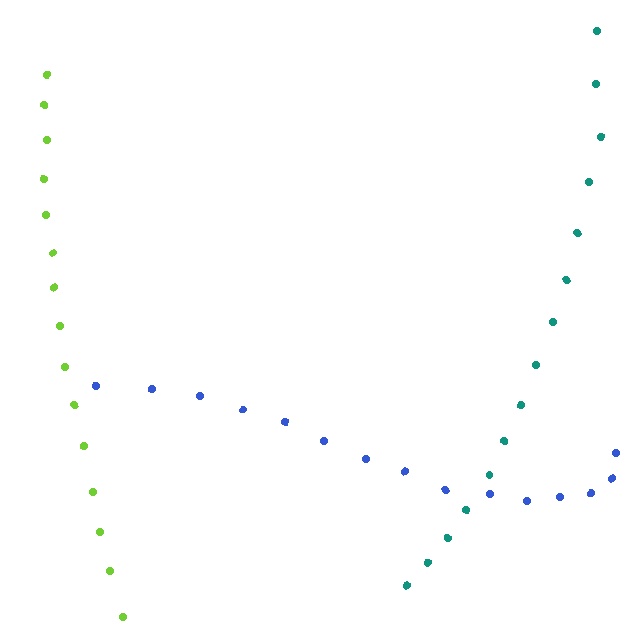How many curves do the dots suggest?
There are 3 distinct paths.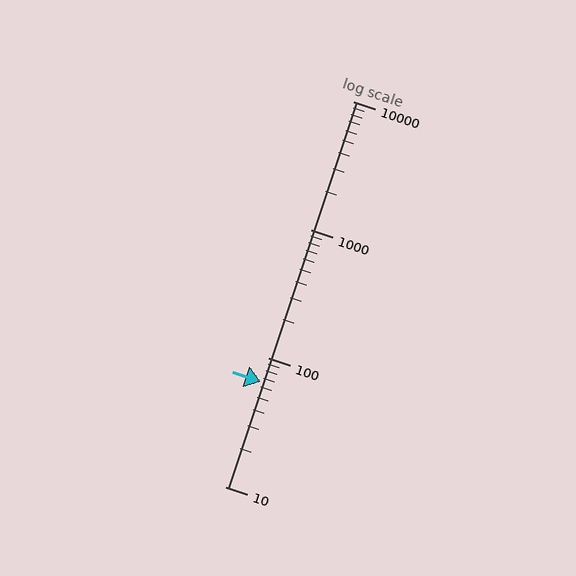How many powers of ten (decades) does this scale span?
The scale spans 3 decades, from 10 to 10000.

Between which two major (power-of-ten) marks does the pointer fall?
The pointer is between 10 and 100.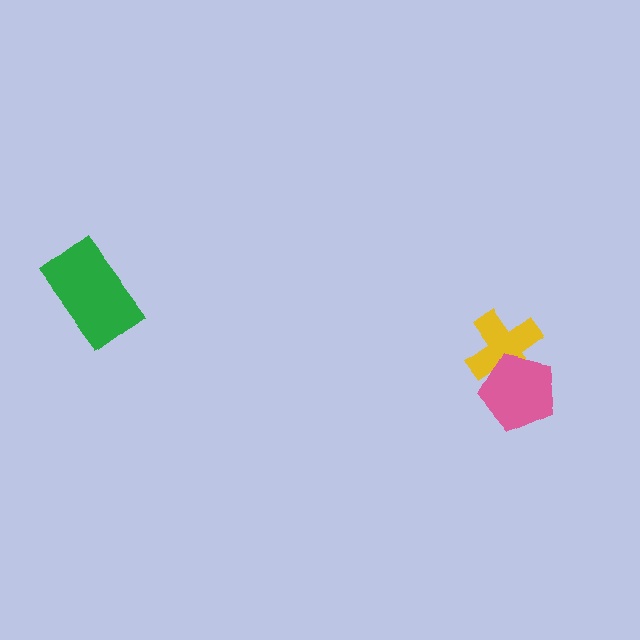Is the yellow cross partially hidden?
Yes, it is partially covered by another shape.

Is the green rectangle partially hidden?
No, no other shape covers it.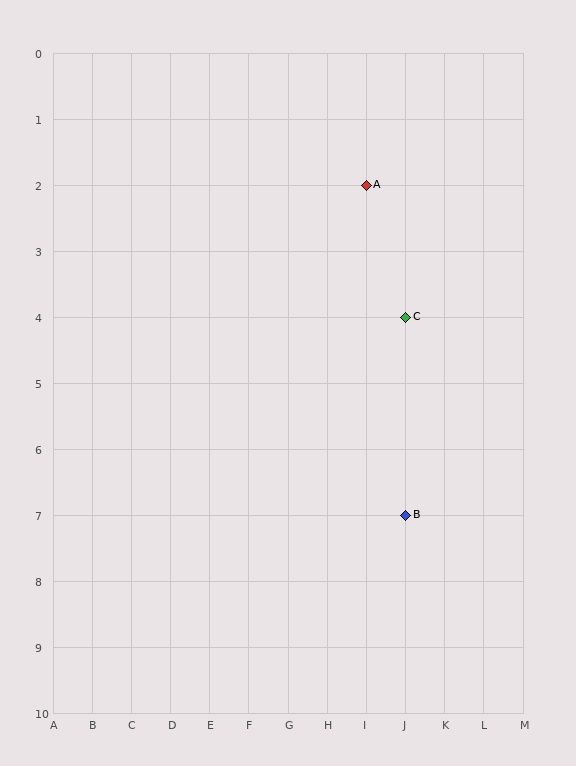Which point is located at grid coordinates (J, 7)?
Point B is at (J, 7).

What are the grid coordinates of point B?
Point B is at grid coordinates (J, 7).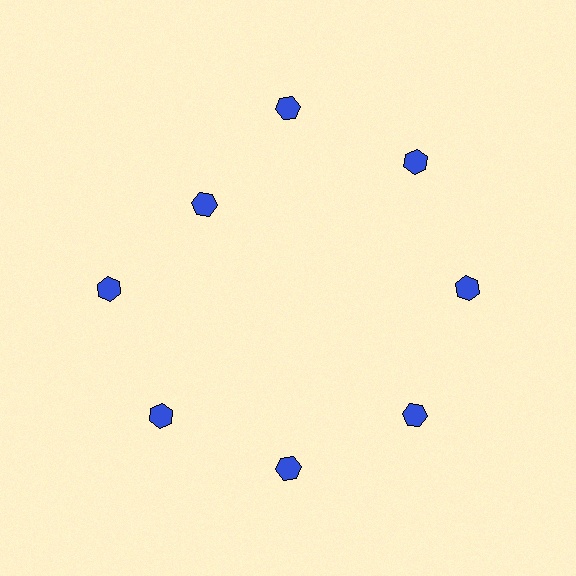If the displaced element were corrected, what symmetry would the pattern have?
It would have 8-fold rotational symmetry — the pattern would map onto itself every 45 degrees.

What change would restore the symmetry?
The symmetry would be restored by moving it outward, back onto the ring so that all 8 hexagons sit at equal angles and equal distance from the center.